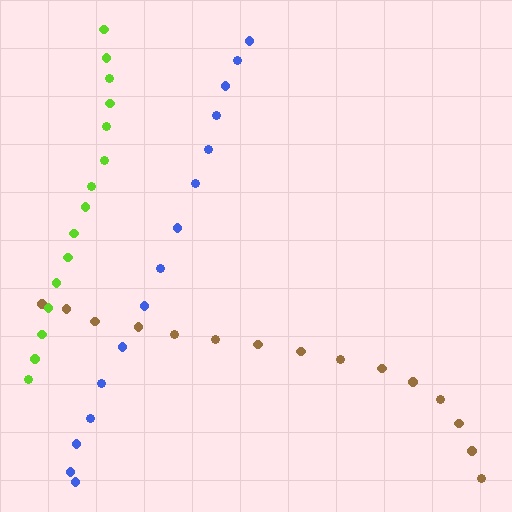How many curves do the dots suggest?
There are 3 distinct paths.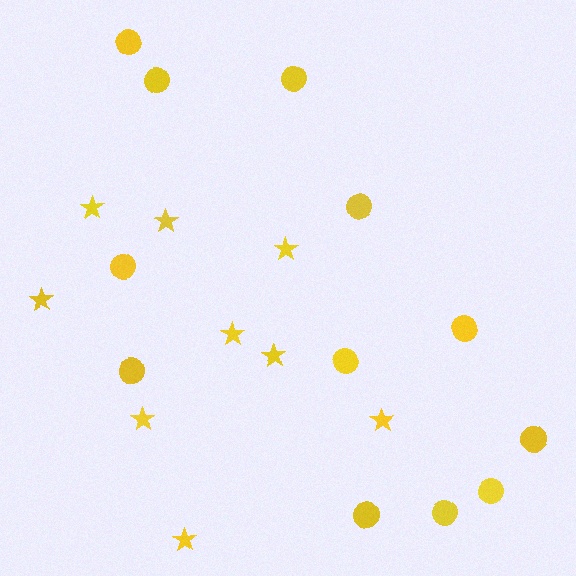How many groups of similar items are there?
There are 2 groups: one group of circles (12) and one group of stars (9).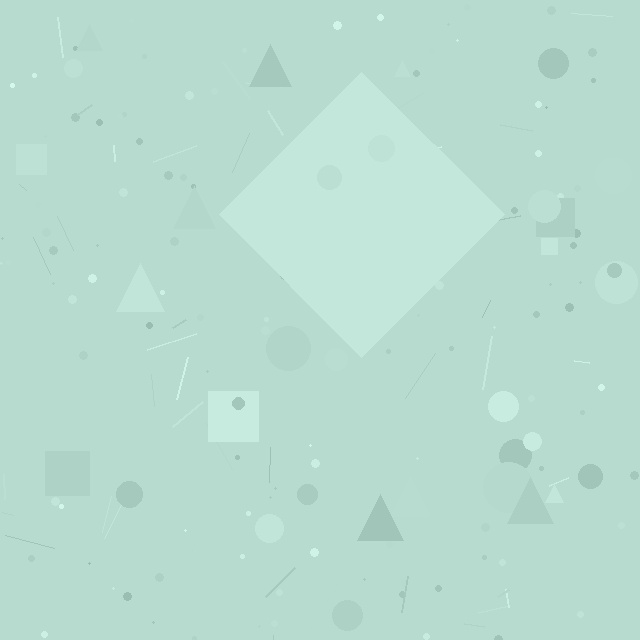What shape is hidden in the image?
A diamond is hidden in the image.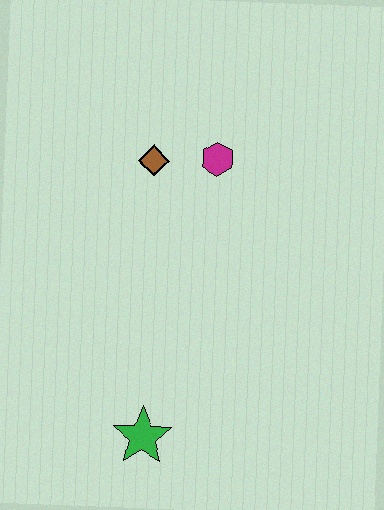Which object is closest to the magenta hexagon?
The brown diamond is closest to the magenta hexagon.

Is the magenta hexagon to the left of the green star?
No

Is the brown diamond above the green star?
Yes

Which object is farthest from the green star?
The magenta hexagon is farthest from the green star.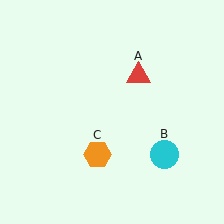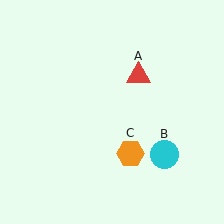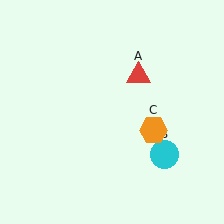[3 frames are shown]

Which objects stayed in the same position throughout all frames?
Red triangle (object A) and cyan circle (object B) remained stationary.